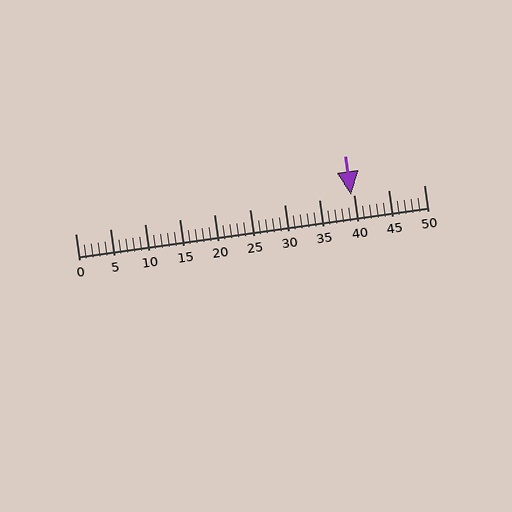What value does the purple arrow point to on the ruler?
The purple arrow points to approximately 40.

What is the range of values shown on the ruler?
The ruler shows values from 0 to 50.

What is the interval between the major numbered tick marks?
The major tick marks are spaced 5 units apart.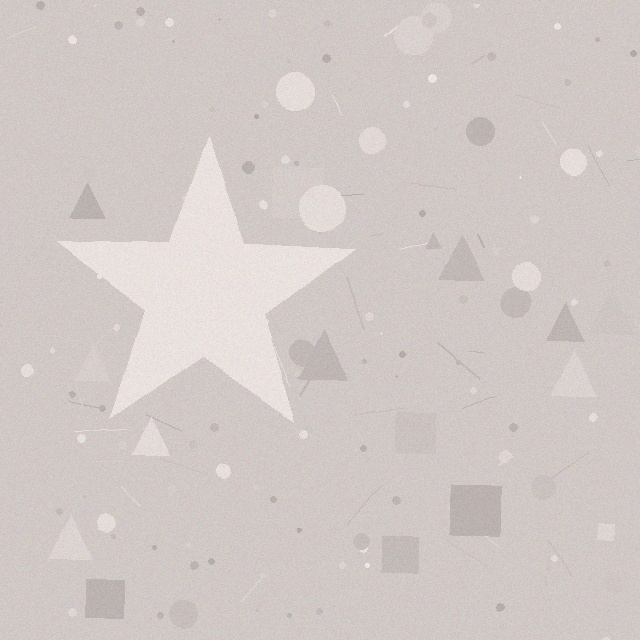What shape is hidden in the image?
A star is hidden in the image.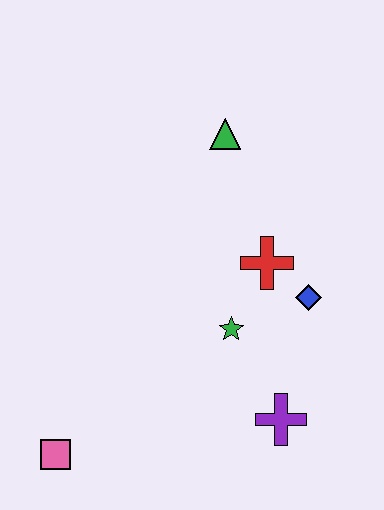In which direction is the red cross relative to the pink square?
The red cross is to the right of the pink square.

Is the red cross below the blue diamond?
No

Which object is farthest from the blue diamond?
The pink square is farthest from the blue diamond.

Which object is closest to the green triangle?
The red cross is closest to the green triangle.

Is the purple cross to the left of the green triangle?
No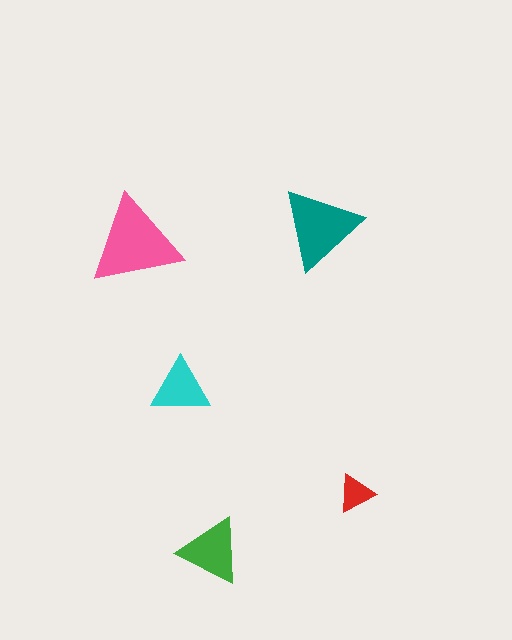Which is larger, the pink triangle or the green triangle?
The pink one.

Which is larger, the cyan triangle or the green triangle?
The green one.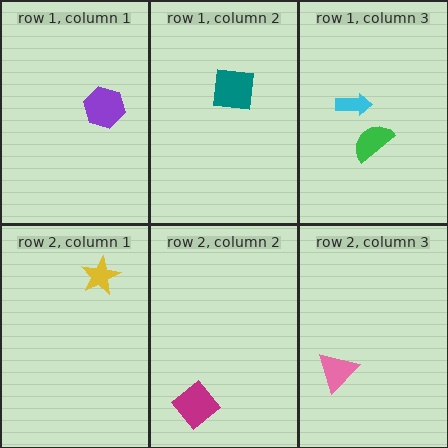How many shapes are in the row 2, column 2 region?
1.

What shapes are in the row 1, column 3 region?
The cyan arrow, the green semicircle.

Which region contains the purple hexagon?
The row 1, column 1 region.